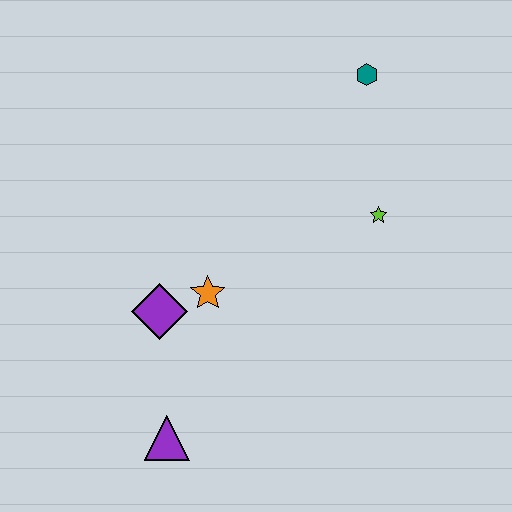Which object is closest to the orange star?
The purple diamond is closest to the orange star.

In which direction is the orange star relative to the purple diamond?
The orange star is to the right of the purple diamond.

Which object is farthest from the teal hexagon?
The purple triangle is farthest from the teal hexagon.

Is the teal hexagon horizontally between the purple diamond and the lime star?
Yes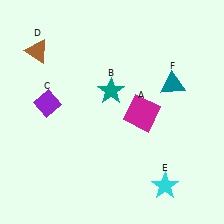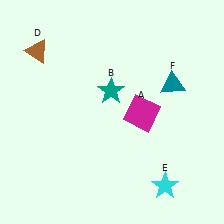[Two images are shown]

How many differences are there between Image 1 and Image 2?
There is 1 difference between the two images.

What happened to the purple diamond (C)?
The purple diamond (C) was removed in Image 2. It was in the top-left area of Image 1.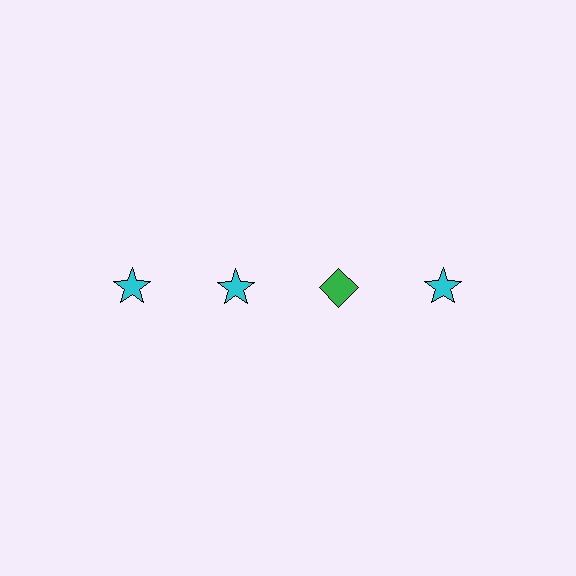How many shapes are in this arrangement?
There are 4 shapes arranged in a grid pattern.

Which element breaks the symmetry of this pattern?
The green diamond in the top row, center column breaks the symmetry. All other shapes are cyan stars.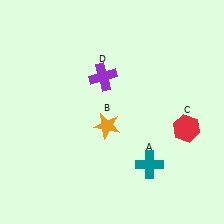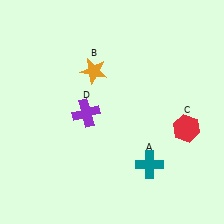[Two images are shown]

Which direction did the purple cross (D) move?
The purple cross (D) moved down.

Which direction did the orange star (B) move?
The orange star (B) moved up.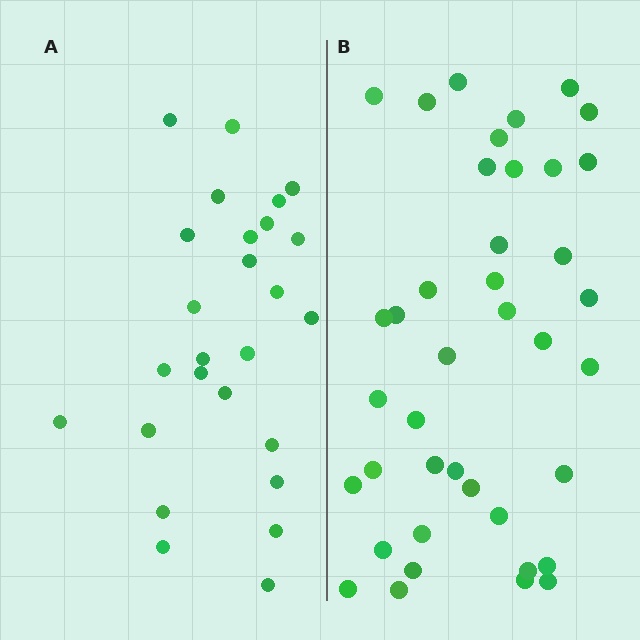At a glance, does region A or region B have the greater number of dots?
Region B (the right region) has more dots.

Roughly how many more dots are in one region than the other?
Region B has approximately 15 more dots than region A.